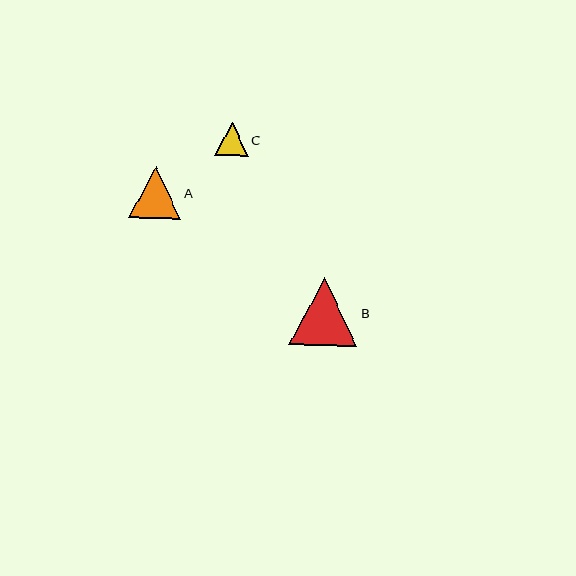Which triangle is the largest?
Triangle B is the largest with a size of approximately 68 pixels.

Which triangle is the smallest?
Triangle C is the smallest with a size of approximately 34 pixels.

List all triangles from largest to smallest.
From largest to smallest: B, A, C.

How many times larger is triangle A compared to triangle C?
Triangle A is approximately 1.5 times the size of triangle C.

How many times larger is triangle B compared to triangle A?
Triangle B is approximately 1.3 times the size of triangle A.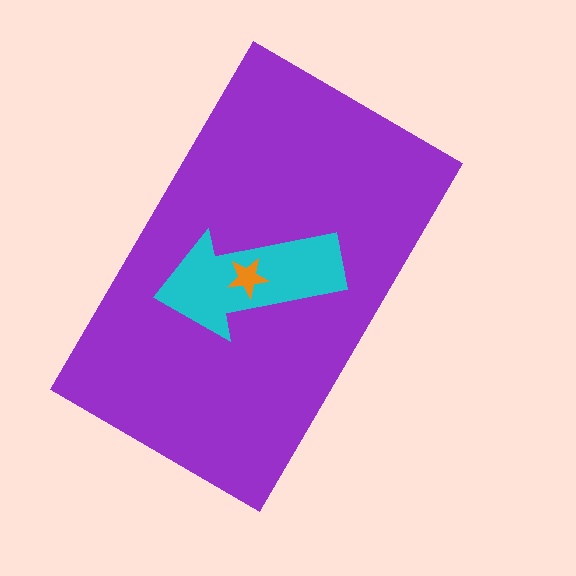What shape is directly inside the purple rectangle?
The cyan arrow.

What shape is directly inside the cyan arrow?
The orange star.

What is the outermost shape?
The purple rectangle.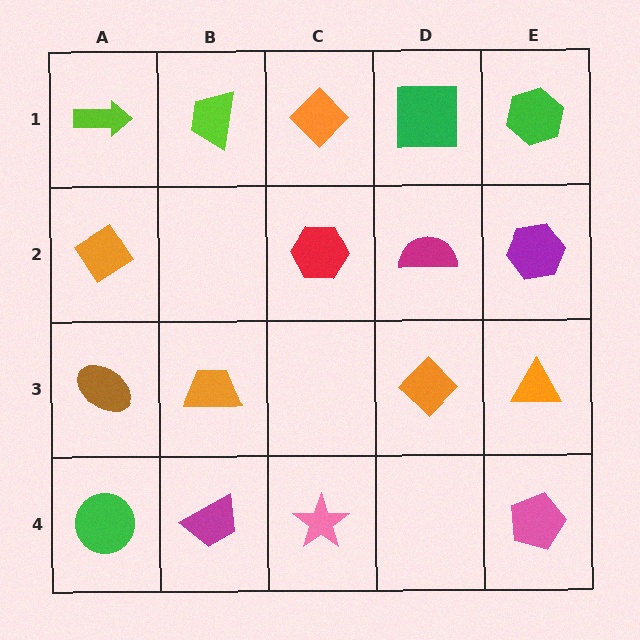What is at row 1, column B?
A lime trapezoid.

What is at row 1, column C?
An orange diamond.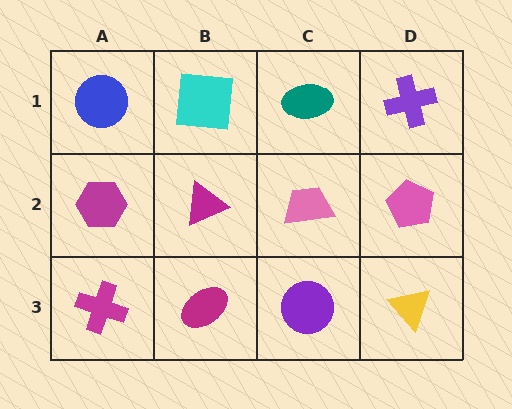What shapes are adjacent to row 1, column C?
A pink trapezoid (row 2, column C), a cyan square (row 1, column B), a purple cross (row 1, column D).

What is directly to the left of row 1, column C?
A cyan square.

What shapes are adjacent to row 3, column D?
A pink pentagon (row 2, column D), a purple circle (row 3, column C).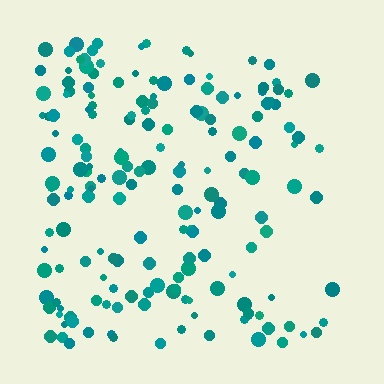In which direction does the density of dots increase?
From right to left, with the left side densest.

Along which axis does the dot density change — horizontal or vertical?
Horizontal.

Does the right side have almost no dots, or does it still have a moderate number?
Still a moderate number, just noticeably fewer than the left.